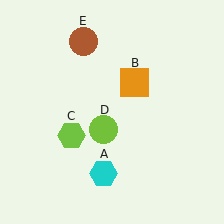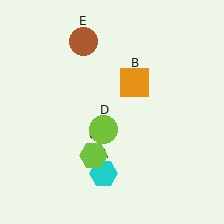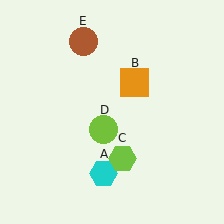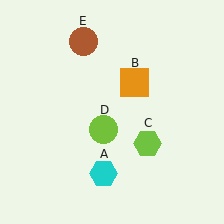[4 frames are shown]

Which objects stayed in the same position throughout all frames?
Cyan hexagon (object A) and orange square (object B) and lime circle (object D) and brown circle (object E) remained stationary.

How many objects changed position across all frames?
1 object changed position: lime hexagon (object C).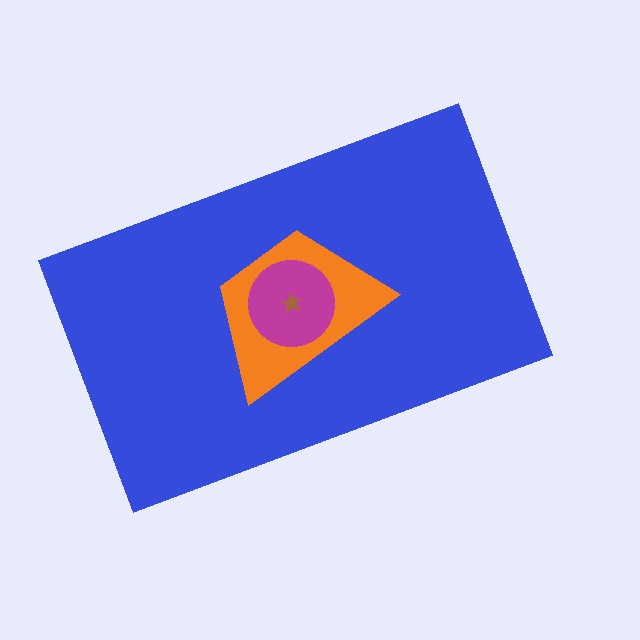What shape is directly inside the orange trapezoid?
The magenta circle.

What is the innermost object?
The brown star.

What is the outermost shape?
The blue rectangle.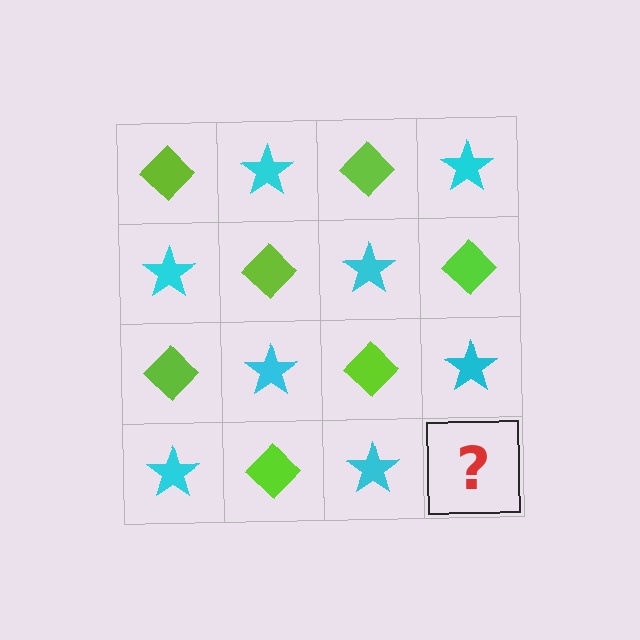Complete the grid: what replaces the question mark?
The question mark should be replaced with a lime diamond.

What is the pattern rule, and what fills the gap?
The rule is that it alternates lime diamond and cyan star in a checkerboard pattern. The gap should be filled with a lime diamond.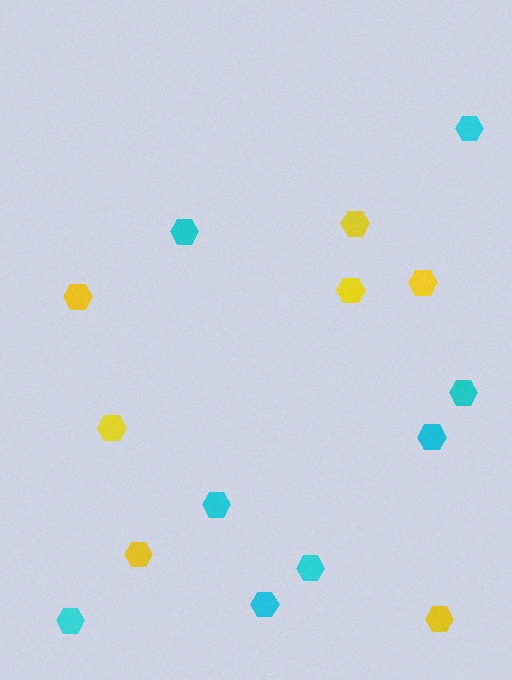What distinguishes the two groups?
There are 2 groups: one group of yellow hexagons (7) and one group of cyan hexagons (8).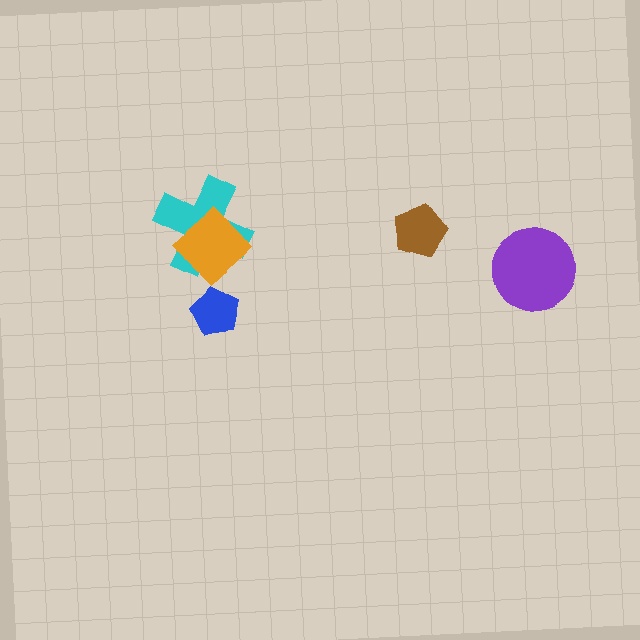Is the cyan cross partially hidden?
Yes, it is partially covered by another shape.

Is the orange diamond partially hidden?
No, no other shape covers it.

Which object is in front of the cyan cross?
The orange diamond is in front of the cyan cross.